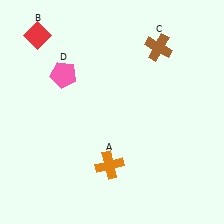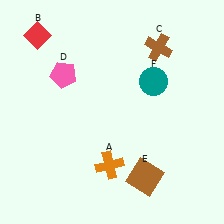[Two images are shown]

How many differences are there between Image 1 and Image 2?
There are 2 differences between the two images.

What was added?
A brown square (E), a teal circle (F) were added in Image 2.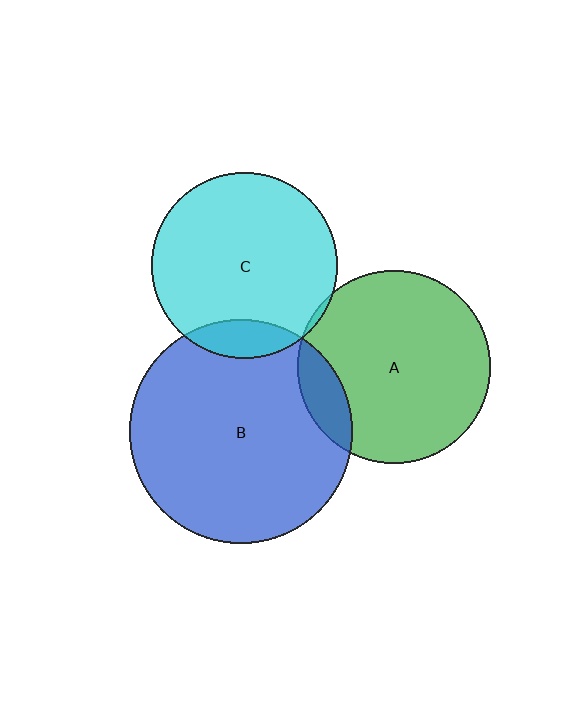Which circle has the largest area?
Circle B (blue).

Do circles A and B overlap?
Yes.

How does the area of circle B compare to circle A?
Approximately 1.3 times.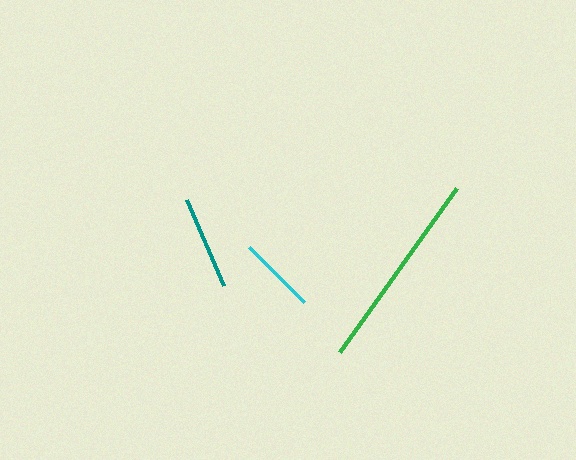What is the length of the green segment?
The green segment is approximately 201 pixels long.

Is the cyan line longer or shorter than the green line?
The green line is longer than the cyan line.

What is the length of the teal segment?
The teal segment is approximately 94 pixels long.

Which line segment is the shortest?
The cyan line is the shortest at approximately 78 pixels.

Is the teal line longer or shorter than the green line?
The green line is longer than the teal line.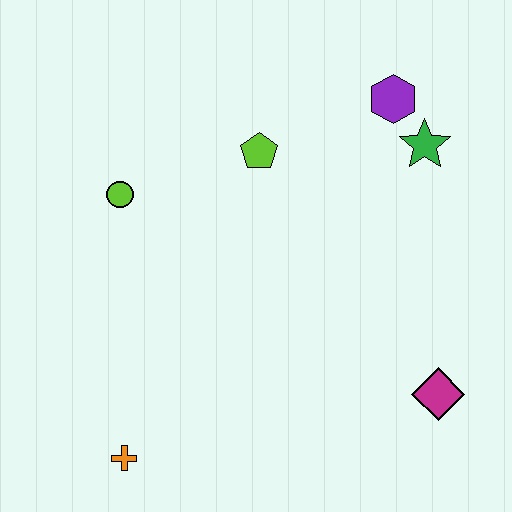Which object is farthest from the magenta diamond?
The lime circle is farthest from the magenta diamond.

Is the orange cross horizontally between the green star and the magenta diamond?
No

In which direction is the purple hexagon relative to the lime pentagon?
The purple hexagon is to the right of the lime pentagon.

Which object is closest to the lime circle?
The lime pentagon is closest to the lime circle.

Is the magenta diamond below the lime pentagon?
Yes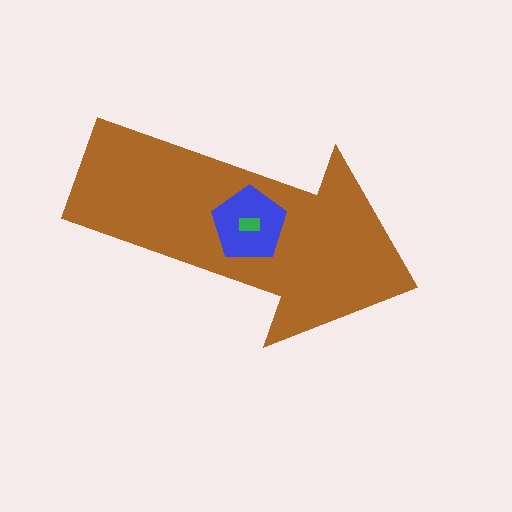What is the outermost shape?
The brown arrow.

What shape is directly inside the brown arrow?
The blue pentagon.